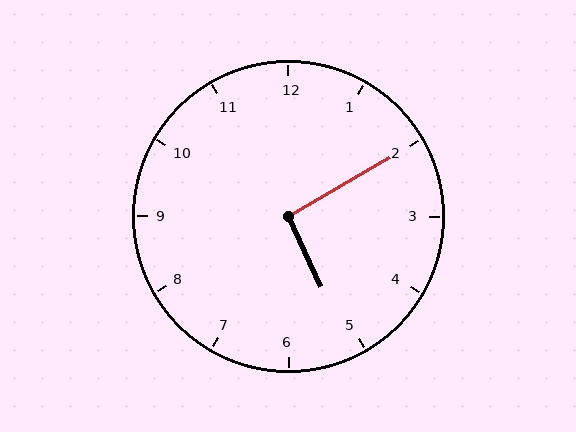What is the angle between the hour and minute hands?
Approximately 95 degrees.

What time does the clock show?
5:10.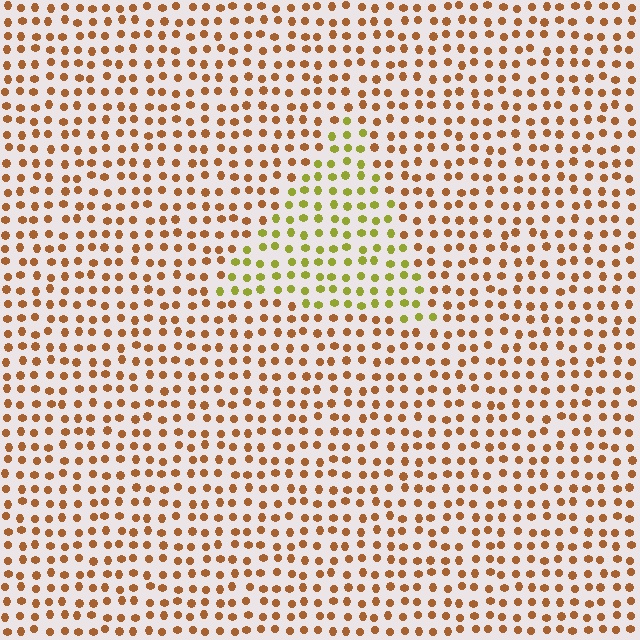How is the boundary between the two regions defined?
The boundary is defined purely by a slight shift in hue (about 46 degrees). Spacing, size, and orientation are identical on both sides.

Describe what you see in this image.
The image is filled with small brown elements in a uniform arrangement. A triangle-shaped region is visible where the elements are tinted to a slightly different hue, forming a subtle color boundary.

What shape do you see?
I see a triangle.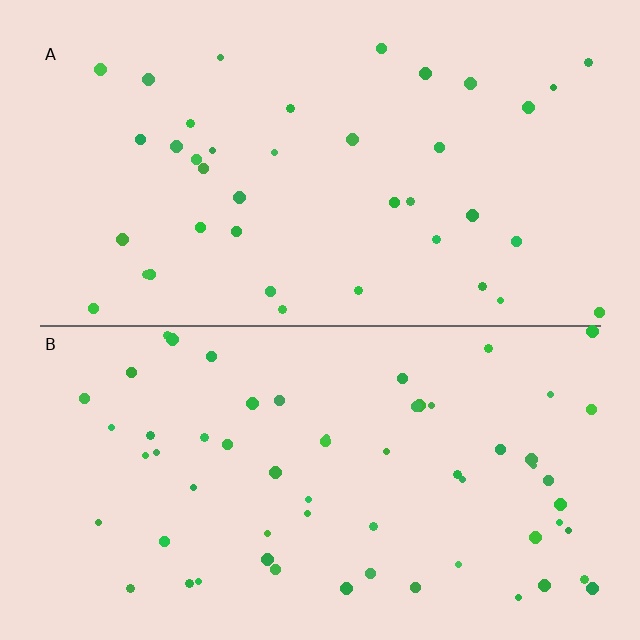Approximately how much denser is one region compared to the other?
Approximately 1.6× — region B over region A.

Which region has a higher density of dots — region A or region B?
B (the bottom).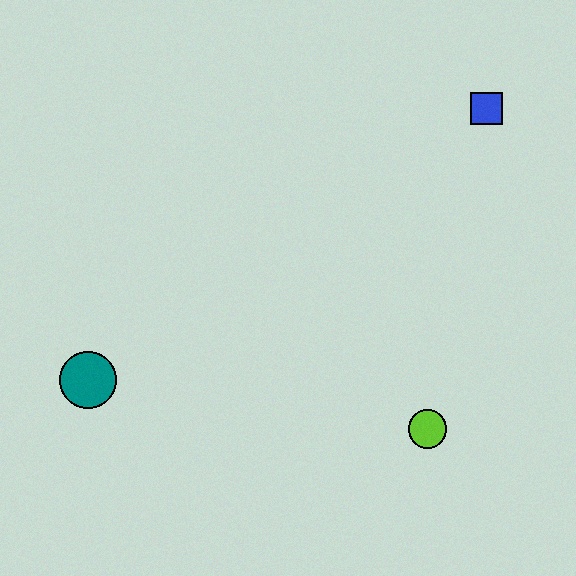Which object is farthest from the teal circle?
The blue square is farthest from the teal circle.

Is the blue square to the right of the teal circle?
Yes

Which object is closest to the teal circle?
The lime circle is closest to the teal circle.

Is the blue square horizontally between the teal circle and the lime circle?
No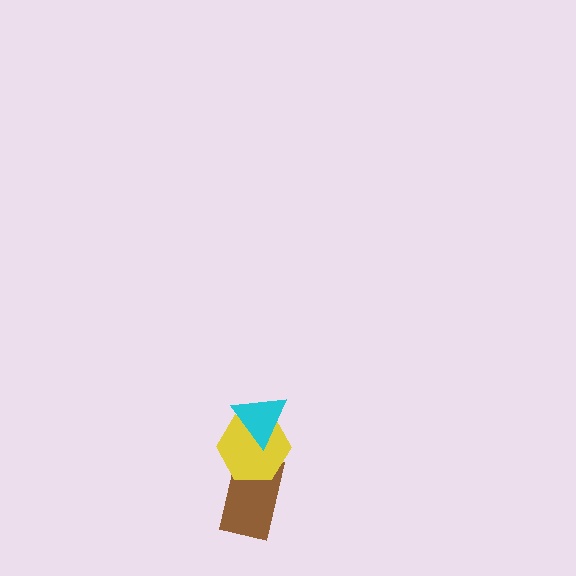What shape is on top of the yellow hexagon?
The cyan triangle is on top of the yellow hexagon.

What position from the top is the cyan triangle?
The cyan triangle is 1st from the top.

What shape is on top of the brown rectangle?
The yellow hexagon is on top of the brown rectangle.